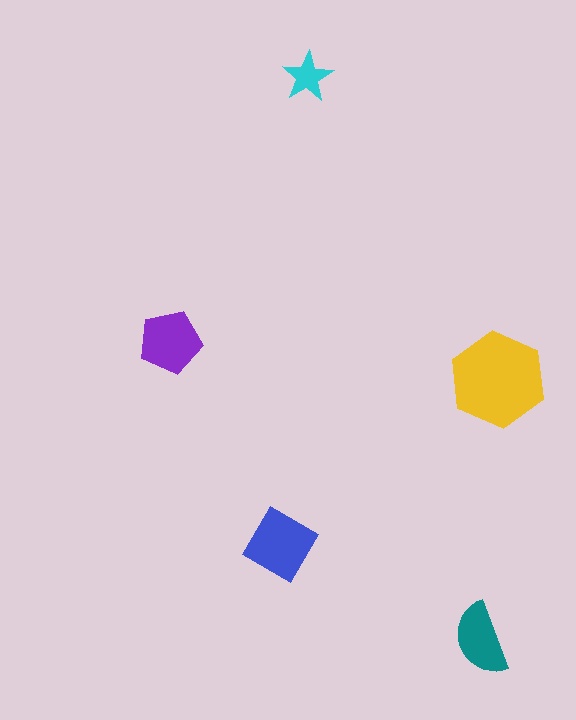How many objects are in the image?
There are 5 objects in the image.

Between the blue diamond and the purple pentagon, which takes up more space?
The blue diamond.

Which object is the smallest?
The cyan star.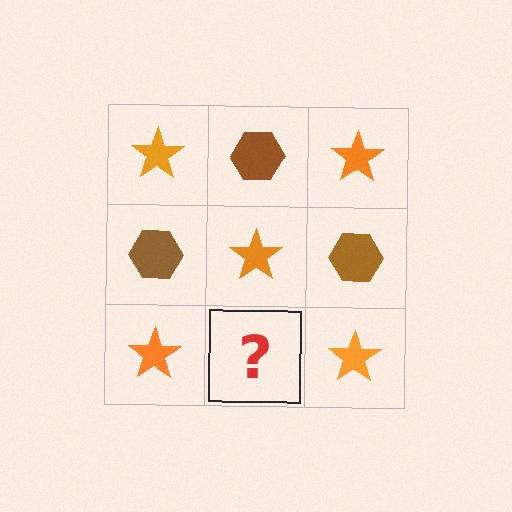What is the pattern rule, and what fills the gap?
The rule is that it alternates orange star and brown hexagon in a checkerboard pattern. The gap should be filled with a brown hexagon.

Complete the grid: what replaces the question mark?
The question mark should be replaced with a brown hexagon.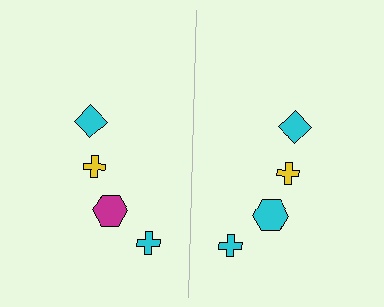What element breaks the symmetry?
The cyan hexagon on the right side breaks the symmetry — its mirror counterpart is magenta.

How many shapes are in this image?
There are 8 shapes in this image.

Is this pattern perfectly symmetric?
No, the pattern is not perfectly symmetric. The cyan hexagon on the right side breaks the symmetry — its mirror counterpart is magenta.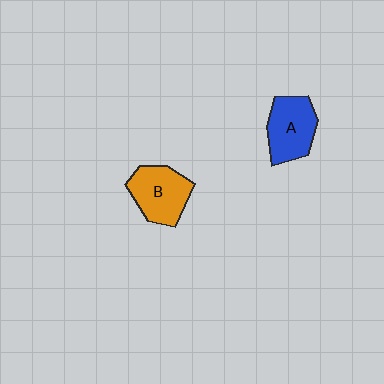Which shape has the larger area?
Shape B (orange).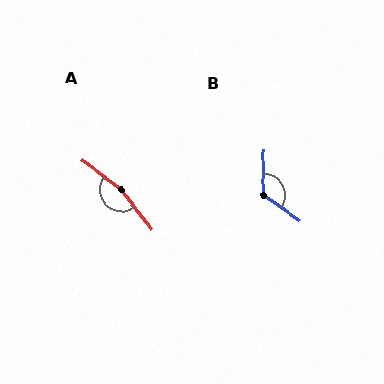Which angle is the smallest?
B, at approximately 125 degrees.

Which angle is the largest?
A, at approximately 165 degrees.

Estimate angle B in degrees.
Approximately 125 degrees.